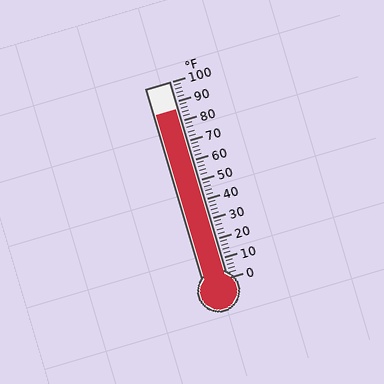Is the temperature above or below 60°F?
The temperature is above 60°F.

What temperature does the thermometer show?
The thermometer shows approximately 86°F.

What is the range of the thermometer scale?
The thermometer scale ranges from 0°F to 100°F.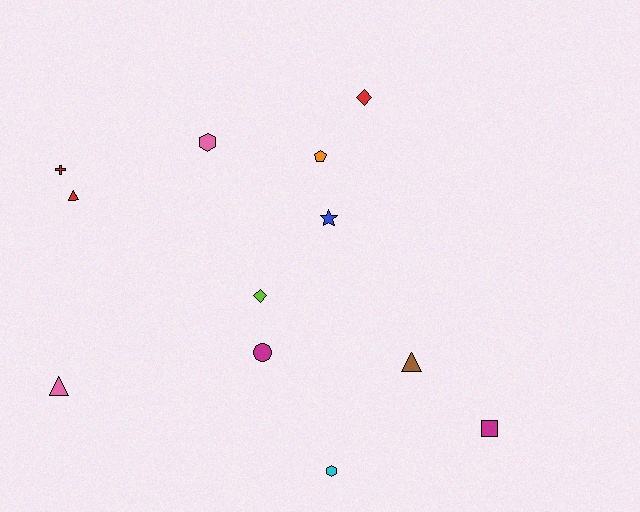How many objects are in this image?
There are 12 objects.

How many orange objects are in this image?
There is 1 orange object.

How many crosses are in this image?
There is 1 cross.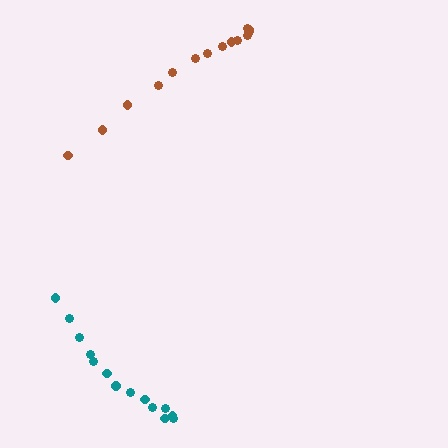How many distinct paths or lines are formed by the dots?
There are 2 distinct paths.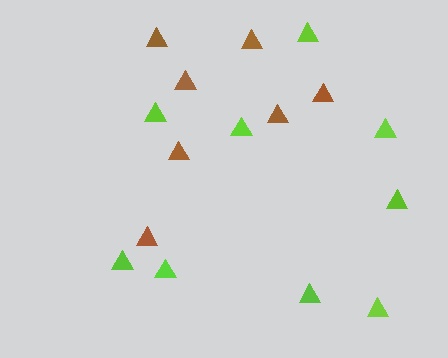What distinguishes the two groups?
There are 2 groups: one group of lime triangles (9) and one group of brown triangles (7).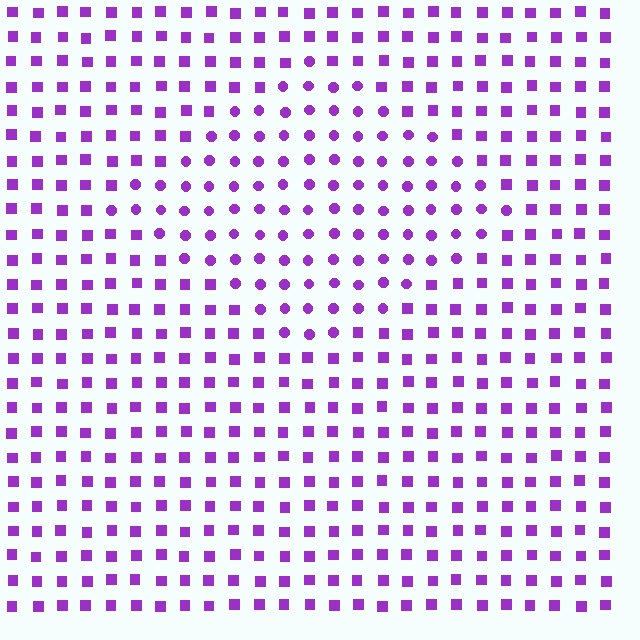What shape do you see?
I see a diamond.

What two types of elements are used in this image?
The image uses circles inside the diamond region and squares outside it.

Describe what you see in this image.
The image is filled with small purple elements arranged in a uniform grid. A diamond-shaped region contains circles, while the surrounding area contains squares. The boundary is defined purely by the change in element shape.